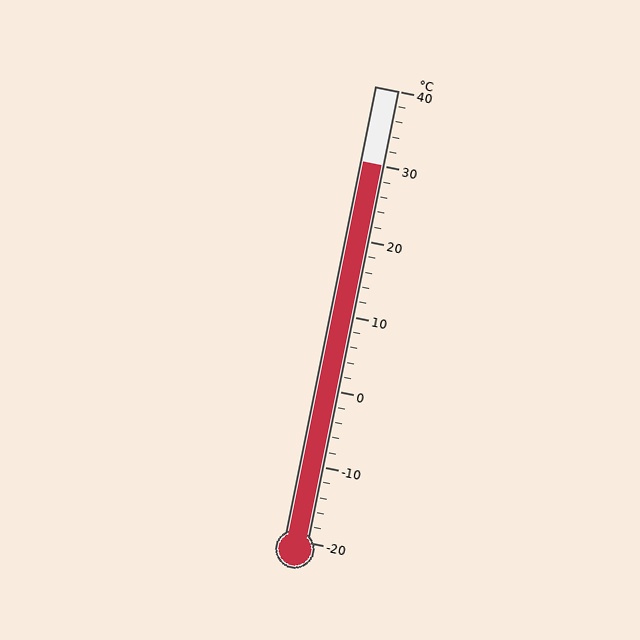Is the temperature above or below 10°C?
The temperature is above 10°C.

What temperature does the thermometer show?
The thermometer shows approximately 30°C.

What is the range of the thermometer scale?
The thermometer scale ranges from -20°C to 40°C.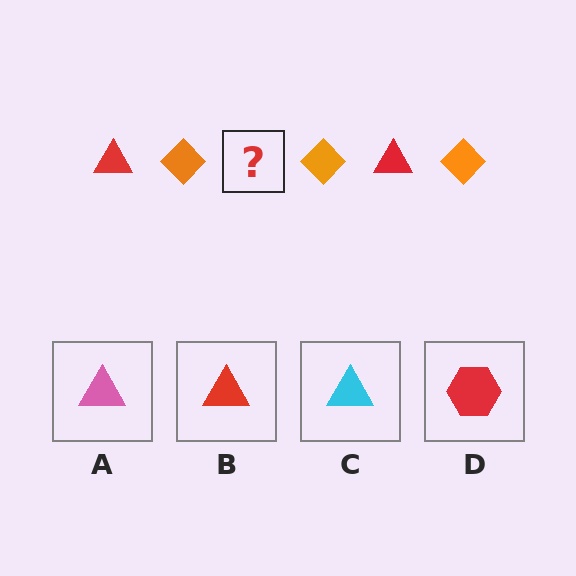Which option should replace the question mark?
Option B.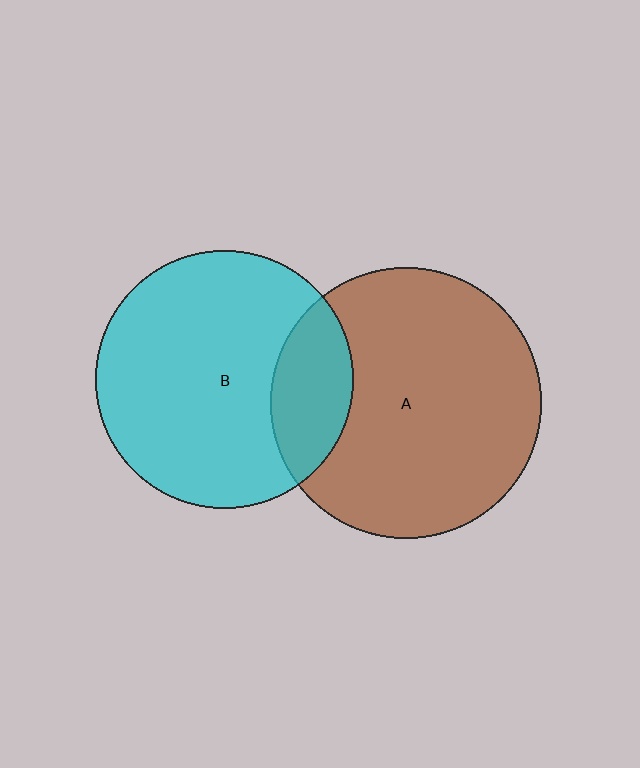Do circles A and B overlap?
Yes.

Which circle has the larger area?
Circle A (brown).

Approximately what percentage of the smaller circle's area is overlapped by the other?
Approximately 20%.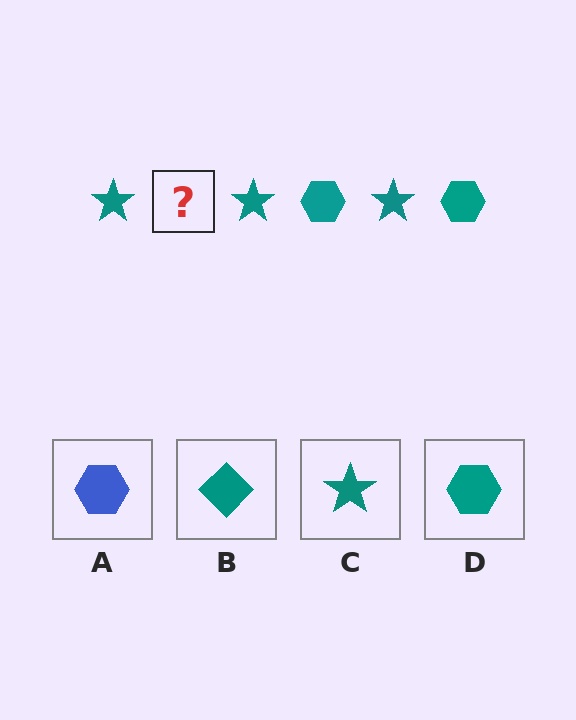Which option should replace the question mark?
Option D.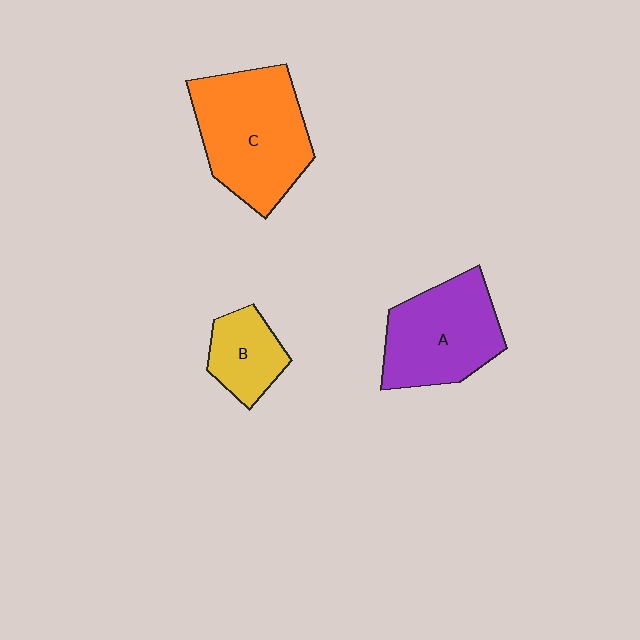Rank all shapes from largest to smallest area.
From largest to smallest: C (orange), A (purple), B (yellow).